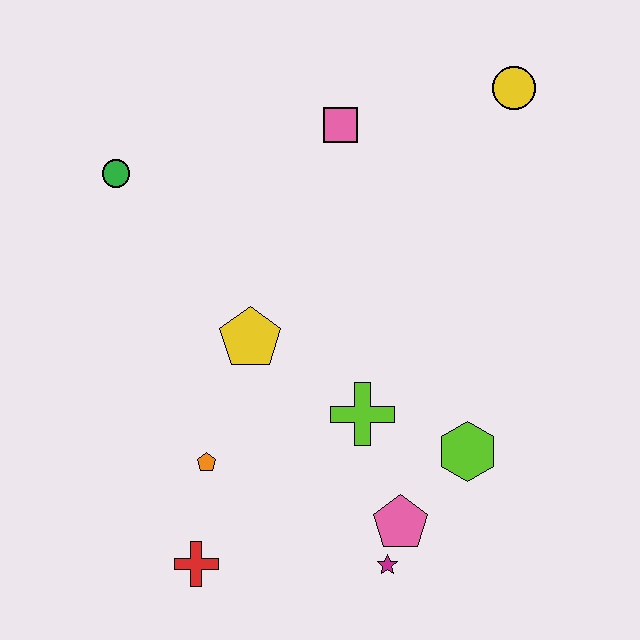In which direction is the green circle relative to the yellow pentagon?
The green circle is above the yellow pentagon.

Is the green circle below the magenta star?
No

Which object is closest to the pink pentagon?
The magenta star is closest to the pink pentagon.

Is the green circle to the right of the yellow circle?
No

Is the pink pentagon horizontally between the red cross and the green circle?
No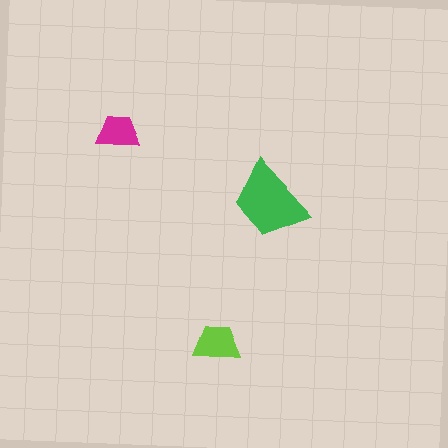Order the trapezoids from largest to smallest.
the green one, the lime one, the magenta one.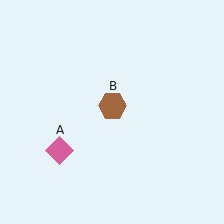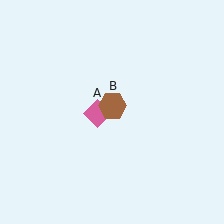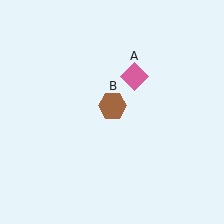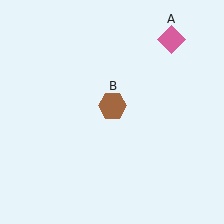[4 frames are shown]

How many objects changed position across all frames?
1 object changed position: pink diamond (object A).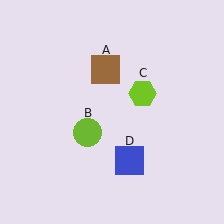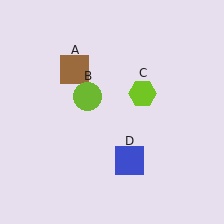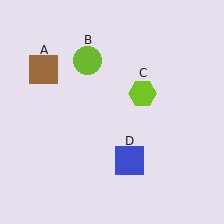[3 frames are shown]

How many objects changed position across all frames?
2 objects changed position: brown square (object A), lime circle (object B).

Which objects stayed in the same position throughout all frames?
Lime hexagon (object C) and blue square (object D) remained stationary.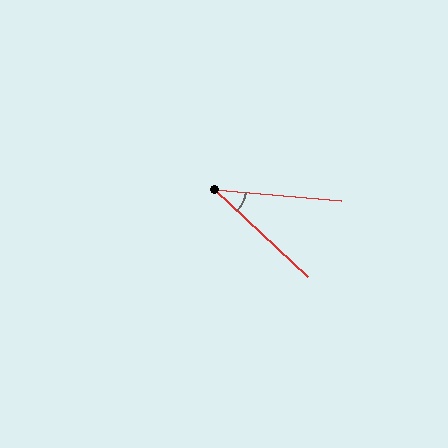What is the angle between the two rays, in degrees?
Approximately 38 degrees.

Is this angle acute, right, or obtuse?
It is acute.